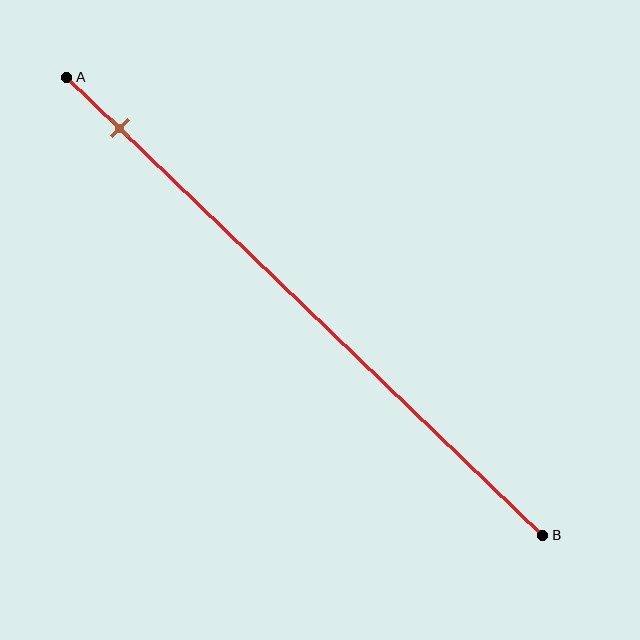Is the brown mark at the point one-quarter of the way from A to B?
No, the mark is at about 10% from A, not at the 25% one-quarter point.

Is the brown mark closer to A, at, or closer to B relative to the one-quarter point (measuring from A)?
The brown mark is closer to point A than the one-quarter point of segment AB.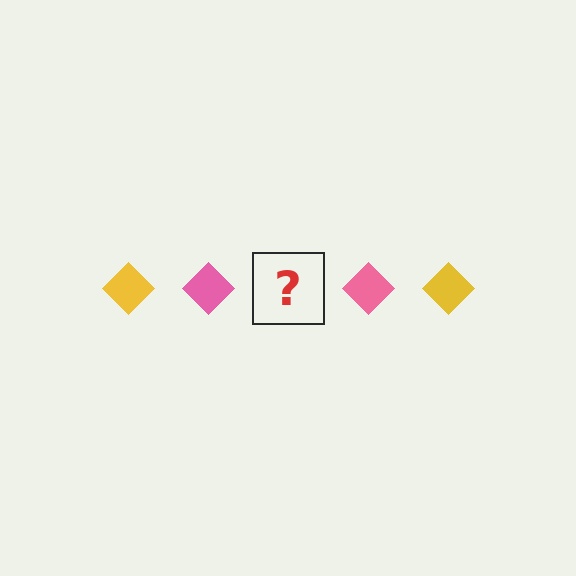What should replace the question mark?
The question mark should be replaced with a yellow diamond.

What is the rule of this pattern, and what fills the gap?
The rule is that the pattern cycles through yellow, pink diamonds. The gap should be filled with a yellow diamond.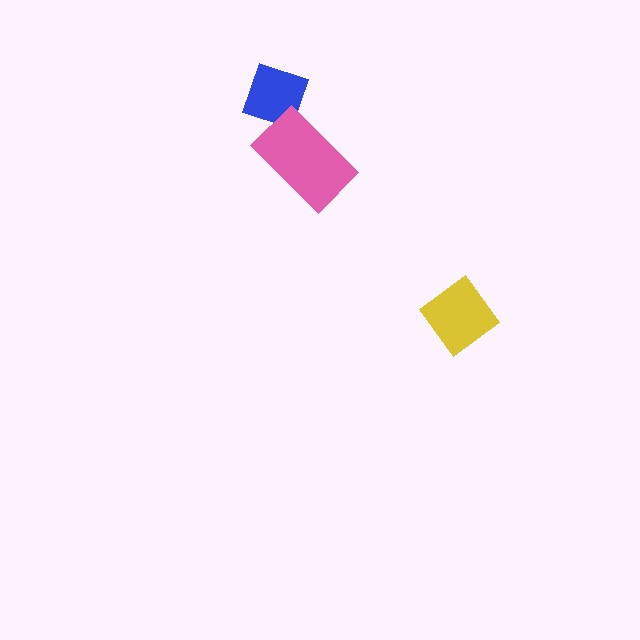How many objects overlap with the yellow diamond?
0 objects overlap with the yellow diamond.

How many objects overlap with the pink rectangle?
1 object overlaps with the pink rectangle.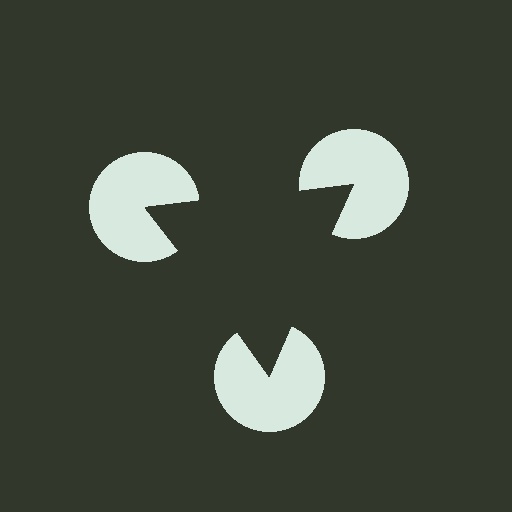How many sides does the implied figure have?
3 sides.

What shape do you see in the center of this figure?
An illusory triangle — its edges are inferred from the aligned wedge cuts in the pac-man discs, not physically drawn.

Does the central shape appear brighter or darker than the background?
It typically appears slightly darker than the background, even though no actual brightness change is drawn.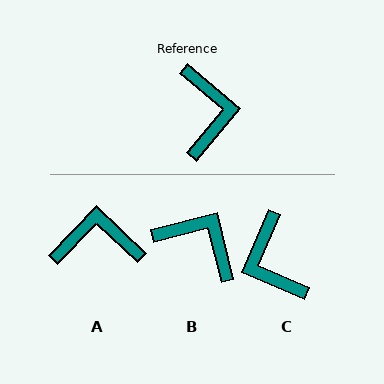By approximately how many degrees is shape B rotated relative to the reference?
Approximately 54 degrees counter-clockwise.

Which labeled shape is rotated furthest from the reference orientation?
C, about 163 degrees away.